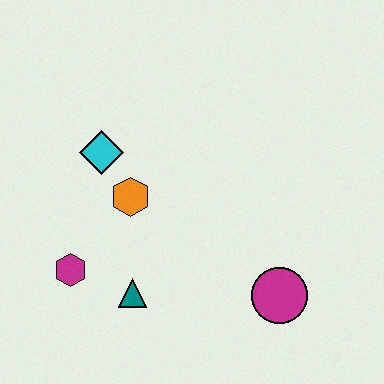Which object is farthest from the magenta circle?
The cyan diamond is farthest from the magenta circle.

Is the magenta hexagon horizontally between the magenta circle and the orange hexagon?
No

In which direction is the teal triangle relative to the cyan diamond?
The teal triangle is below the cyan diamond.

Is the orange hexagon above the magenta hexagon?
Yes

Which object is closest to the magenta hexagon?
The teal triangle is closest to the magenta hexagon.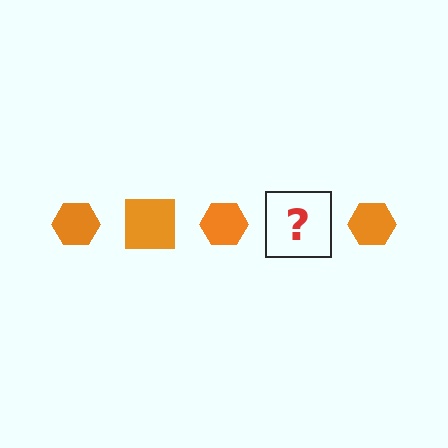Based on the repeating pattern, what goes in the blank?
The blank should be an orange square.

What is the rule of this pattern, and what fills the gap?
The rule is that the pattern cycles through hexagon, square shapes in orange. The gap should be filled with an orange square.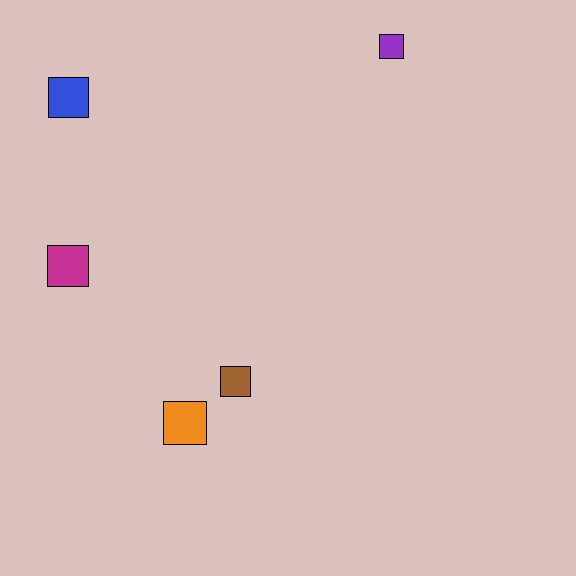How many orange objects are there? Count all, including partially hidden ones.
There is 1 orange object.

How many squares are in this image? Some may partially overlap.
There are 5 squares.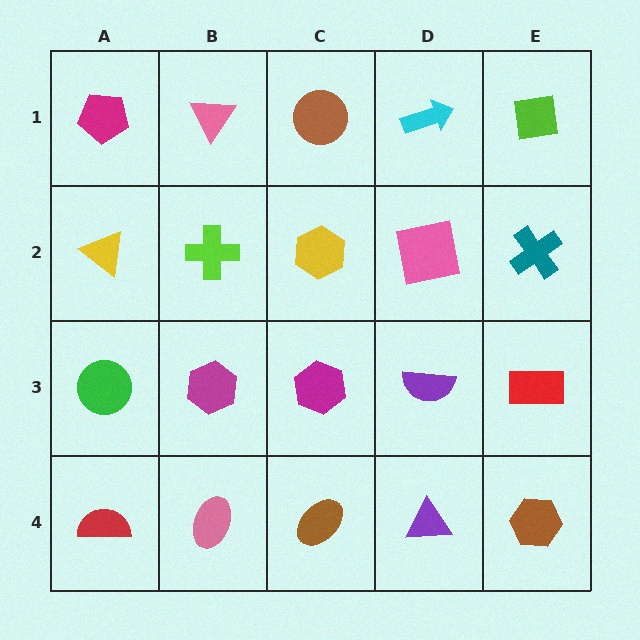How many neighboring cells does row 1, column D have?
3.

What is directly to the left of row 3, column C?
A magenta hexagon.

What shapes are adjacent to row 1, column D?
A pink square (row 2, column D), a brown circle (row 1, column C), a lime square (row 1, column E).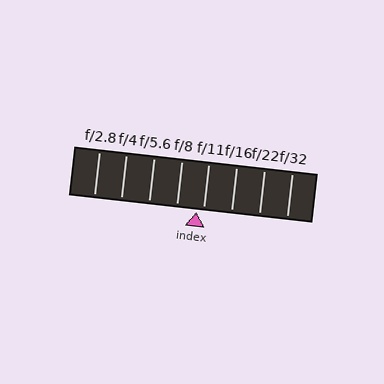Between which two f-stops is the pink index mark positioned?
The index mark is between f/8 and f/11.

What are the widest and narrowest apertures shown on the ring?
The widest aperture shown is f/2.8 and the narrowest is f/32.